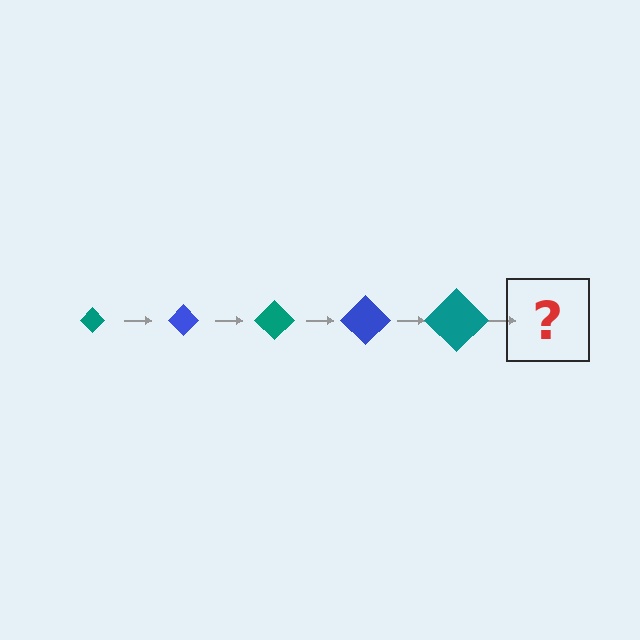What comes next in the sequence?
The next element should be a blue diamond, larger than the previous one.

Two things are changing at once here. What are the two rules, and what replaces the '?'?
The two rules are that the diamond grows larger each step and the color cycles through teal and blue. The '?' should be a blue diamond, larger than the previous one.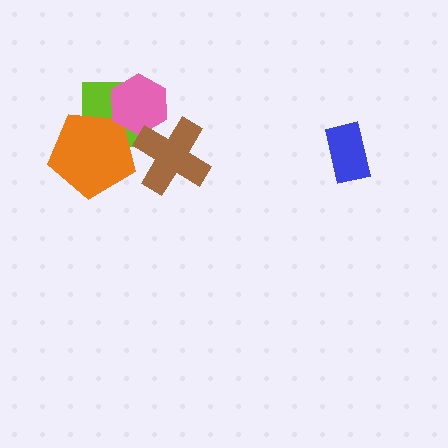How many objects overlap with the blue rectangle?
0 objects overlap with the blue rectangle.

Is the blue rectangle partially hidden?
No, no other shape covers it.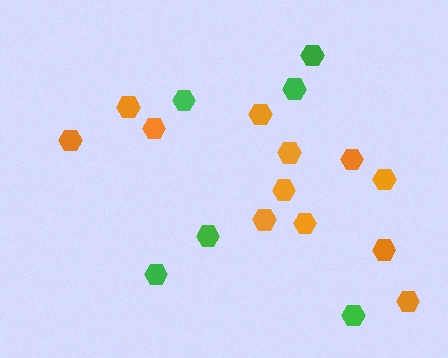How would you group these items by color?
There are 2 groups: one group of orange hexagons (12) and one group of green hexagons (6).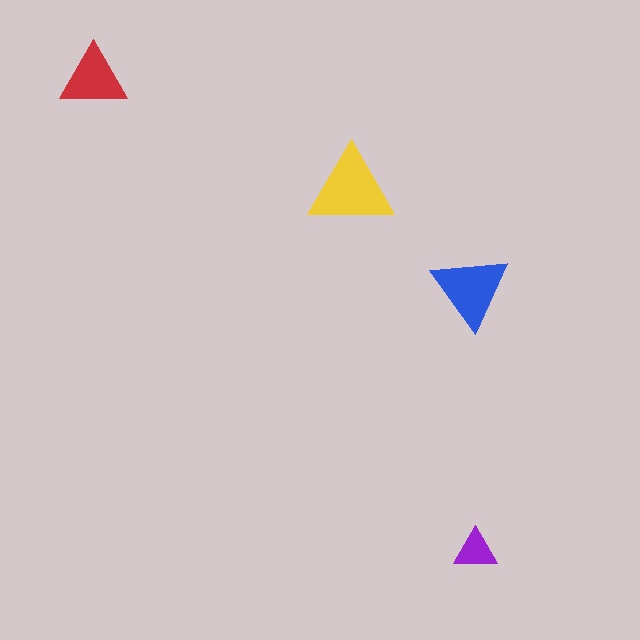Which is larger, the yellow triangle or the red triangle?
The yellow one.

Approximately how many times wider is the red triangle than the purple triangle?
About 1.5 times wider.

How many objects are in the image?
There are 4 objects in the image.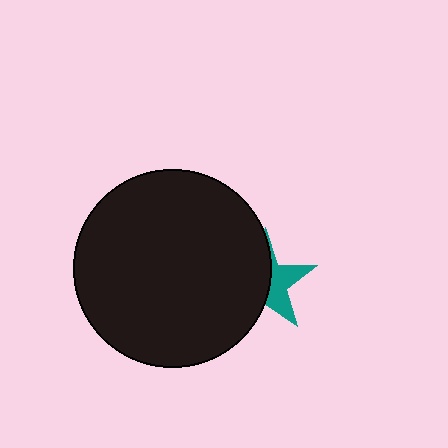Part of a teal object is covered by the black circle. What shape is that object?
It is a star.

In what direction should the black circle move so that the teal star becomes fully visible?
The black circle should move left. That is the shortest direction to clear the overlap and leave the teal star fully visible.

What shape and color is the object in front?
The object in front is a black circle.